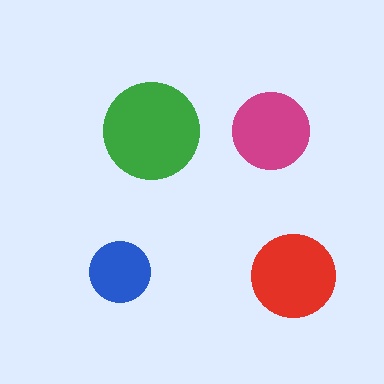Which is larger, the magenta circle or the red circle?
The red one.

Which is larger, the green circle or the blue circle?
The green one.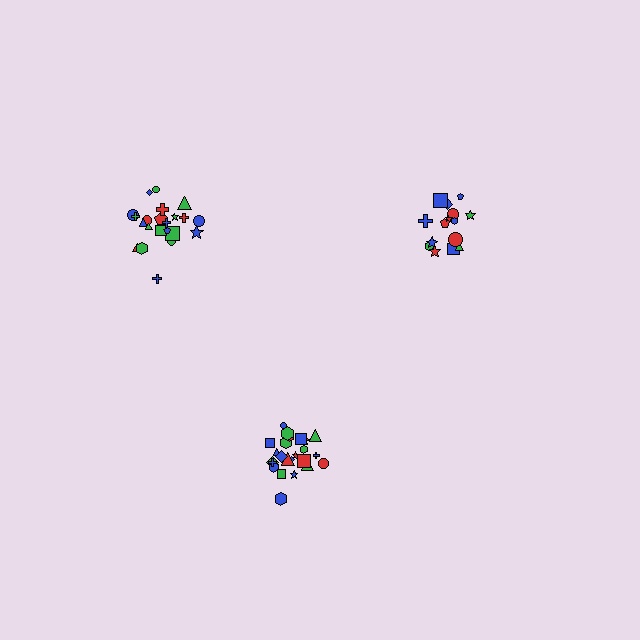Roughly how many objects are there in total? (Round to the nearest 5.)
Roughly 60 objects in total.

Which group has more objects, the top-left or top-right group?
The top-left group.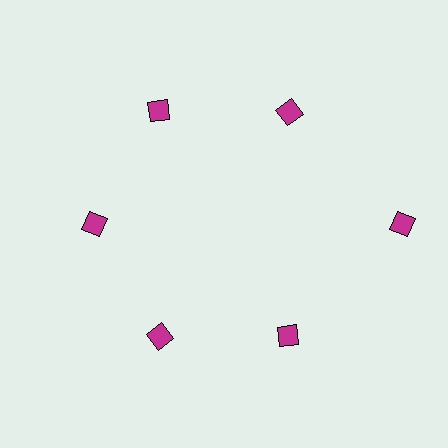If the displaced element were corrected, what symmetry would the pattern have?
It would have 6-fold rotational symmetry — the pattern would map onto itself every 60 degrees.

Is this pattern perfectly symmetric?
No. The 6 magenta diamonds are arranged in a ring, but one element near the 3 o'clock position is pushed outward from the center, breaking the 6-fold rotational symmetry.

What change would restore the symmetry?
The symmetry would be restored by moving it inward, back onto the ring so that all 6 diamonds sit at equal angles and equal distance from the center.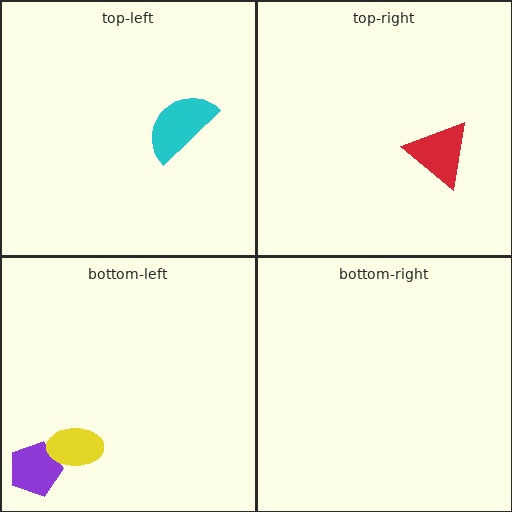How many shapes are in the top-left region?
1.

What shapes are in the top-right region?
The red triangle.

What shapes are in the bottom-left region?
The purple pentagon, the yellow ellipse.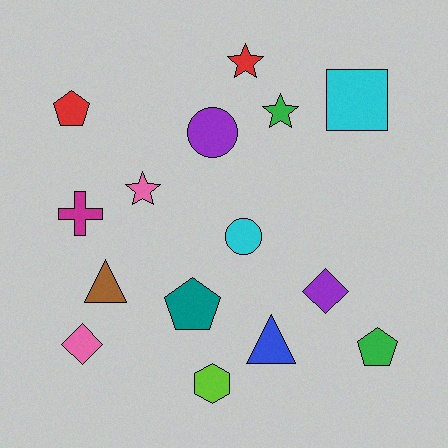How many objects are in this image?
There are 15 objects.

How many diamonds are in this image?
There are 2 diamonds.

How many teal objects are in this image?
There is 1 teal object.